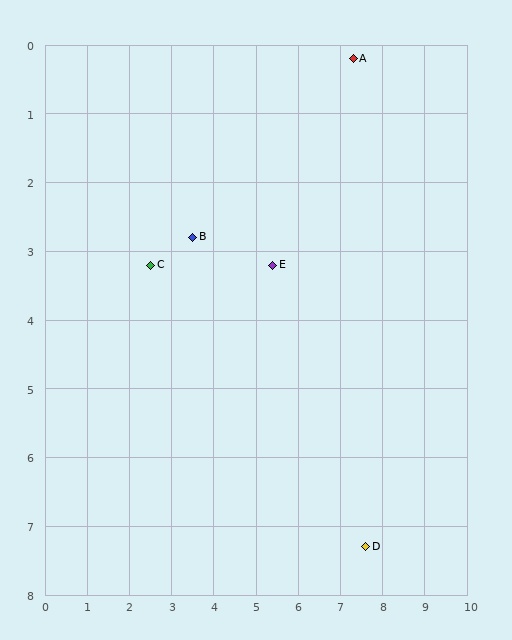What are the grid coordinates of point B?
Point B is at approximately (3.5, 2.8).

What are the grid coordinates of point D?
Point D is at approximately (7.6, 7.3).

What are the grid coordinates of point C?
Point C is at approximately (2.5, 3.2).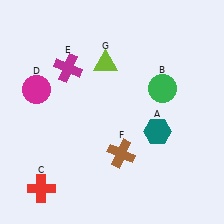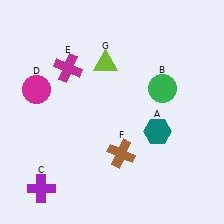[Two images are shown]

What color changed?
The cross (C) changed from red in Image 1 to purple in Image 2.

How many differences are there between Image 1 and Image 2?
There is 1 difference between the two images.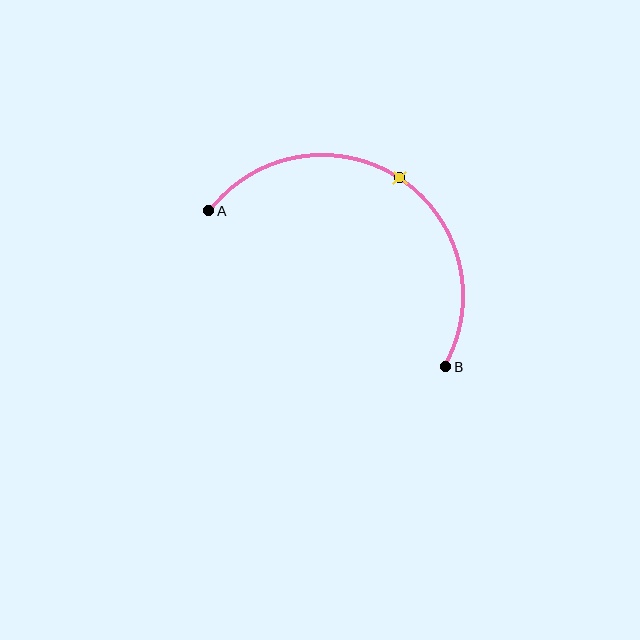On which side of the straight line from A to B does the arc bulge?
The arc bulges above the straight line connecting A and B.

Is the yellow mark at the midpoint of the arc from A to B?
Yes. The yellow mark lies on the arc at equal arc-length from both A and B — it is the arc midpoint.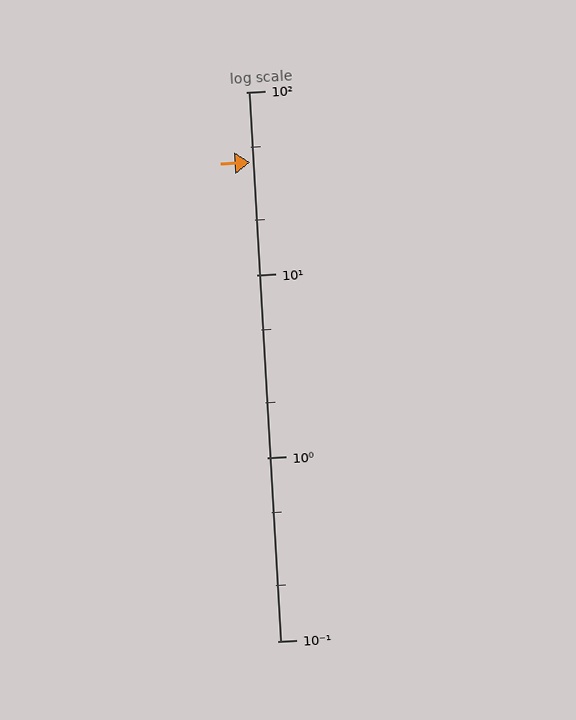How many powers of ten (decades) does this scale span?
The scale spans 3 decades, from 0.1 to 100.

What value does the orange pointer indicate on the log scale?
The pointer indicates approximately 41.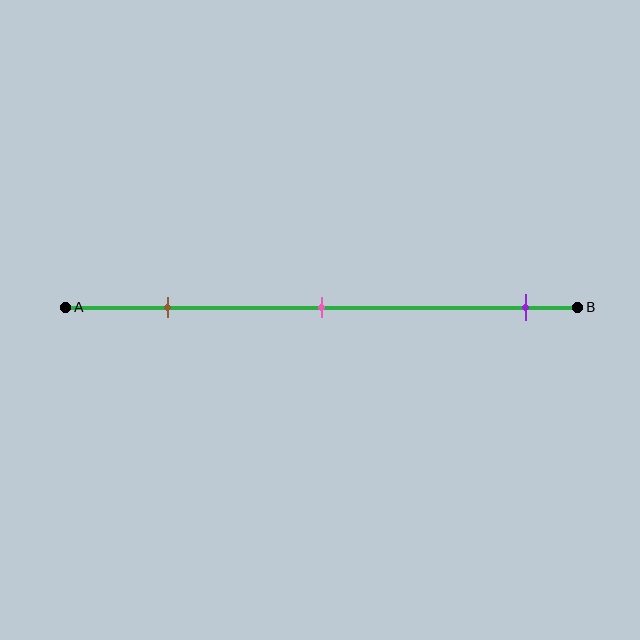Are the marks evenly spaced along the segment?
No, the marks are not evenly spaced.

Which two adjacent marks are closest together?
The brown and pink marks are the closest adjacent pair.